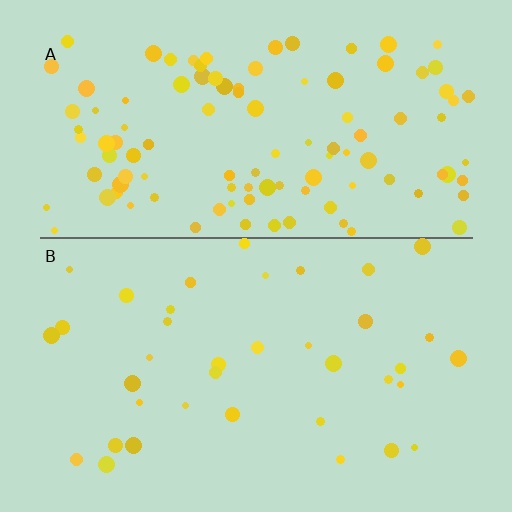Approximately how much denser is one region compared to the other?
Approximately 2.9× — region A over region B.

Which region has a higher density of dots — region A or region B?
A (the top).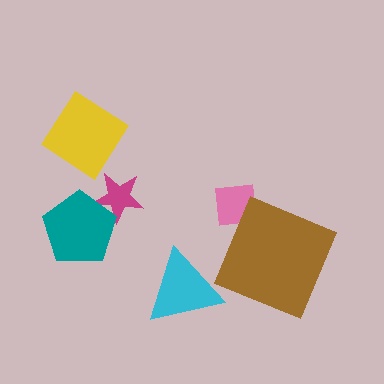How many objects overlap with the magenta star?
1 object overlaps with the magenta star.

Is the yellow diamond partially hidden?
No, no other shape covers it.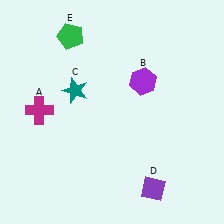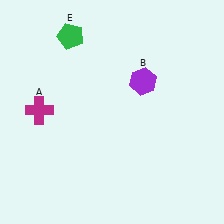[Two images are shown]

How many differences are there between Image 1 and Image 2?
There are 2 differences between the two images.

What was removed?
The teal star (C), the purple diamond (D) were removed in Image 2.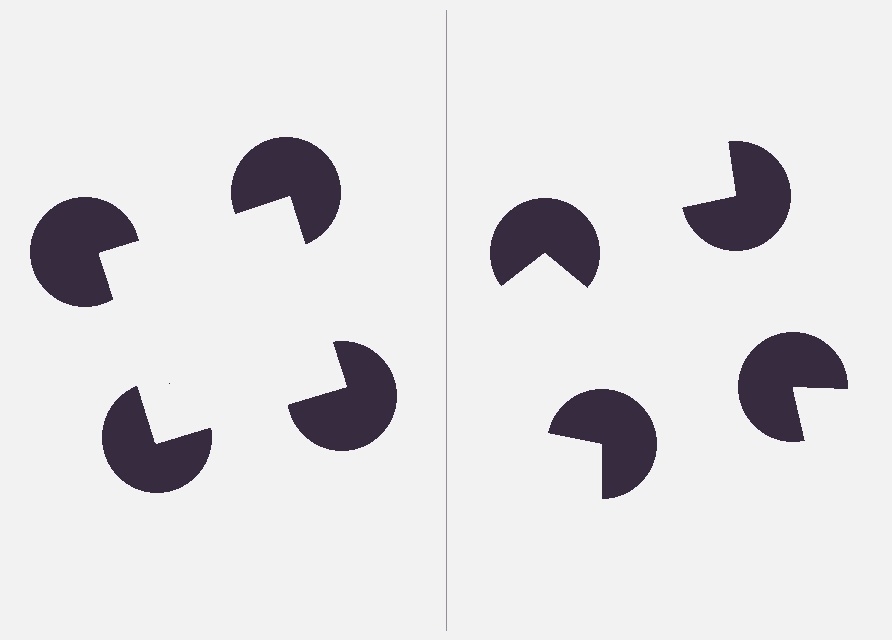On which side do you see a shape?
An illusory square appears on the left side. On the right side the wedge cuts are rotated, so no coherent shape forms.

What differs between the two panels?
The pac-man discs are positioned identically on both sides; only the wedge orientations differ. On the left they align to a square; on the right they are misaligned.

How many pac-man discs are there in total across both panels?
8 — 4 on each side.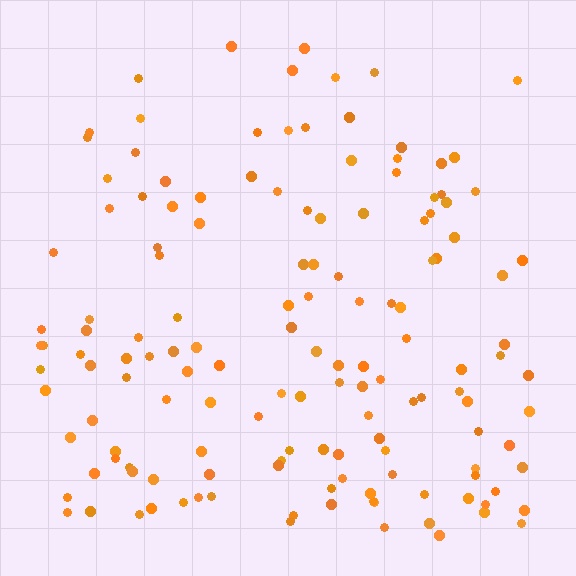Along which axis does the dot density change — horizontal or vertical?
Vertical.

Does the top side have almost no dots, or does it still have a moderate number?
Still a moderate number, just noticeably fewer than the bottom.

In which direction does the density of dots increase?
From top to bottom, with the bottom side densest.